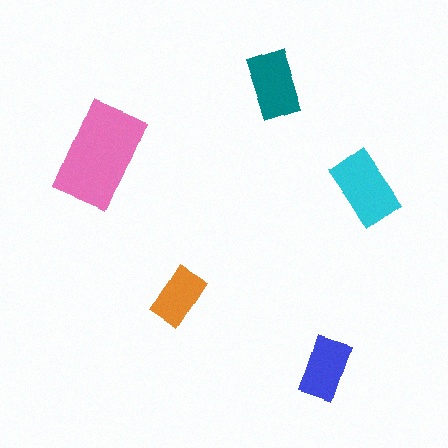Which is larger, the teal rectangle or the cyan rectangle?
The cyan one.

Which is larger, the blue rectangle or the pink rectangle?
The pink one.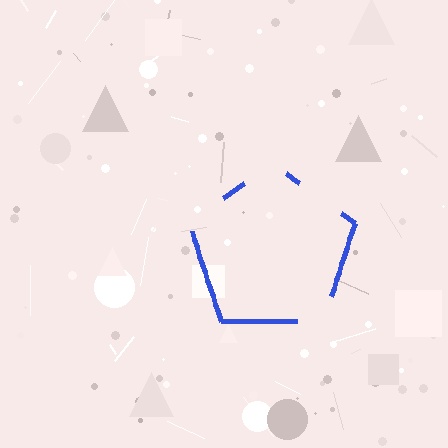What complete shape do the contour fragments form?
The contour fragments form a pentagon.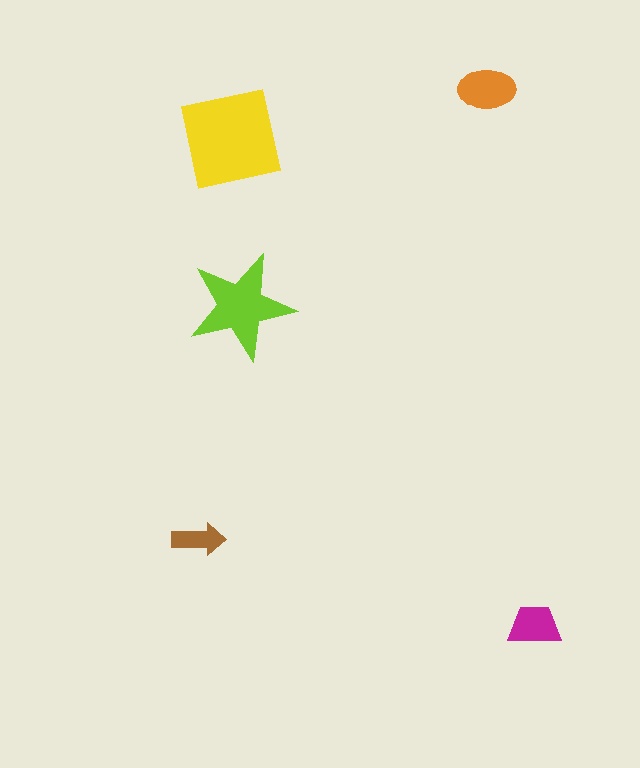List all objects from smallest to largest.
The brown arrow, the magenta trapezoid, the orange ellipse, the lime star, the yellow square.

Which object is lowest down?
The magenta trapezoid is bottommost.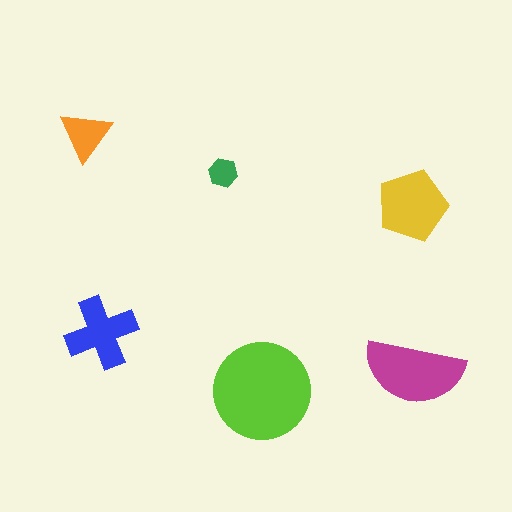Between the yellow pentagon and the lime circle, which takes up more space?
The lime circle.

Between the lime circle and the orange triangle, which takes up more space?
The lime circle.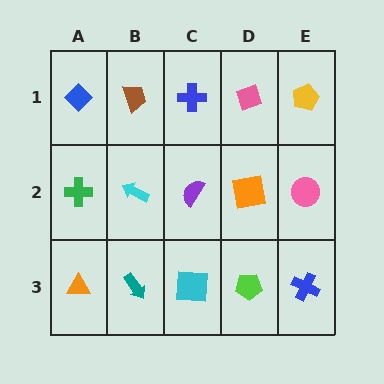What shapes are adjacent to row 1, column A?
A green cross (row 2, column A), a brown trapezoid (row 1, column B).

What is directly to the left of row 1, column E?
A pink diamond.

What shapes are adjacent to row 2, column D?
A pink diamond (row 1, column D), a lime pentagon (row 3, column D), a purple semicircle (row 2, column C), a pink circle (row 2, column E).